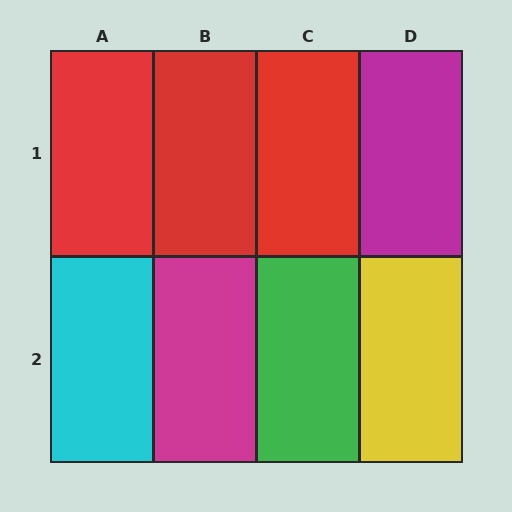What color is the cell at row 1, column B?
Red.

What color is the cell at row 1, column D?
Magenta.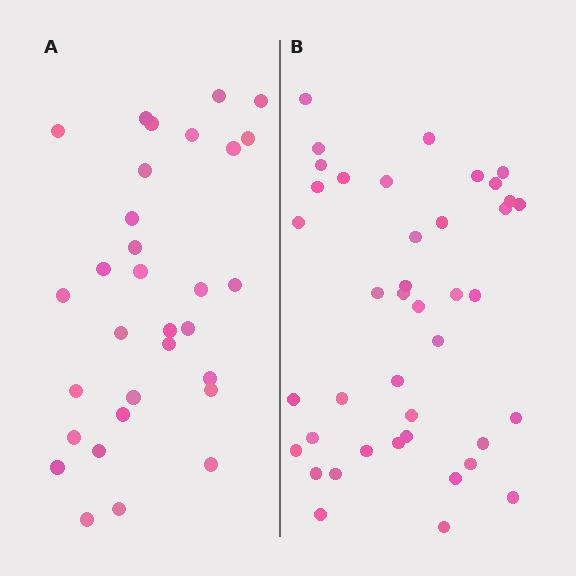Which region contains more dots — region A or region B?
Region B (the right region) has more dots.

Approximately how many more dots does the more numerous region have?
Region B has roughly 10 or so more dots than region A.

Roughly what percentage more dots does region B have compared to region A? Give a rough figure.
About 30% more.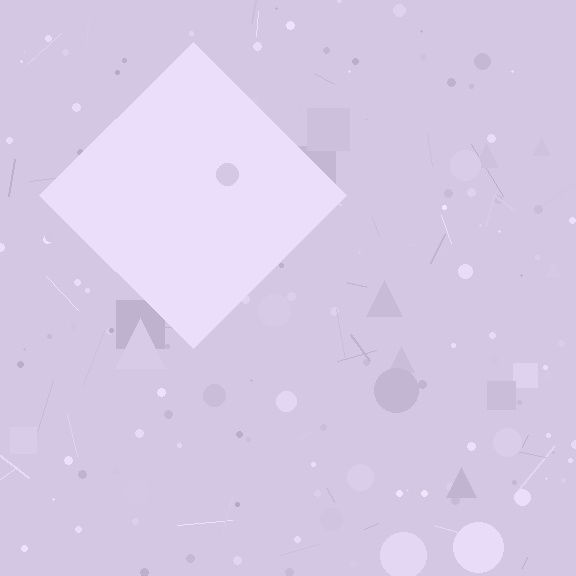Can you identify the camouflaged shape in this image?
The camouflaged shape is a diamond.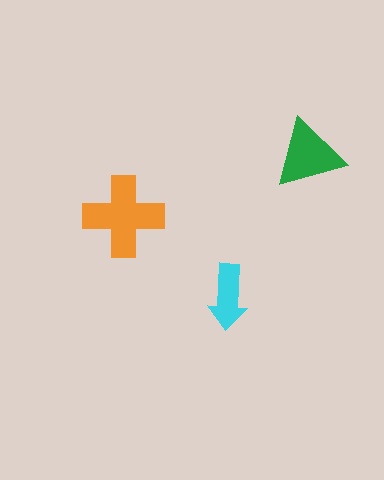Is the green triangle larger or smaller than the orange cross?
Smaller.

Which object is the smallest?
The cyan arrow.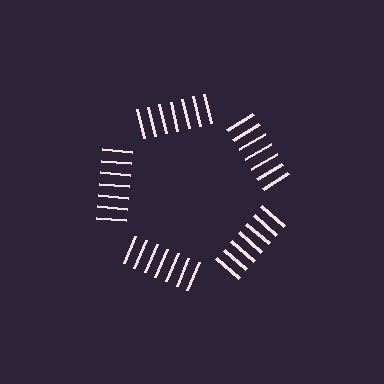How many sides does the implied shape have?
5 sides — the line-ends trace a pentagon.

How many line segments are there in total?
35 — 7 along each of the 5 edges.